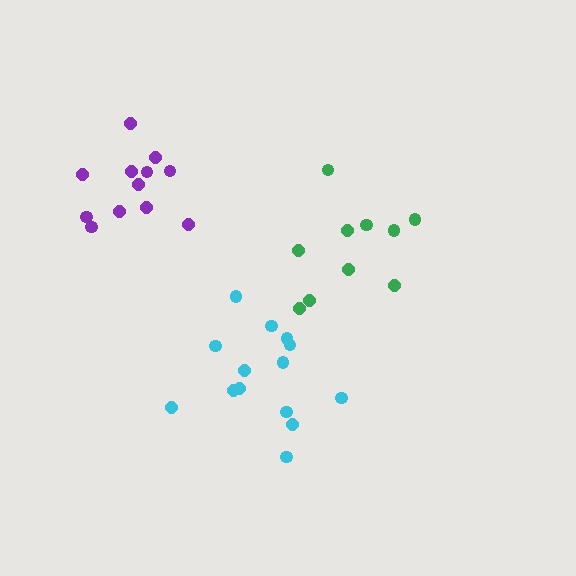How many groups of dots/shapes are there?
There are 3 groups.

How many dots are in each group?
Group 1: 10 dots, Group 2: 14 dots, Group 3: 12 dots (36 total).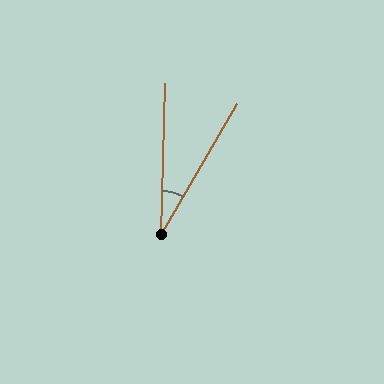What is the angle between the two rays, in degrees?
Approximately 28 degrees.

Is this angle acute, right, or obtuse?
It is acute.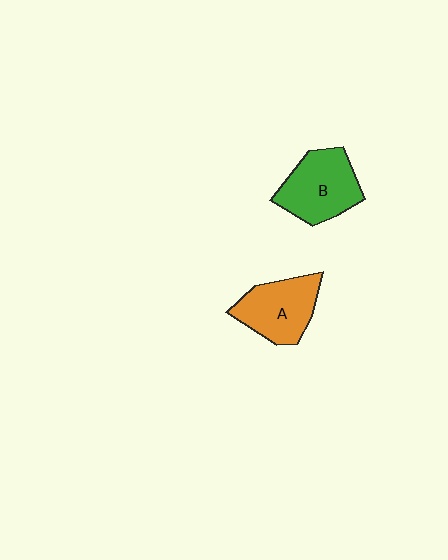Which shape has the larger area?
Shape B (green).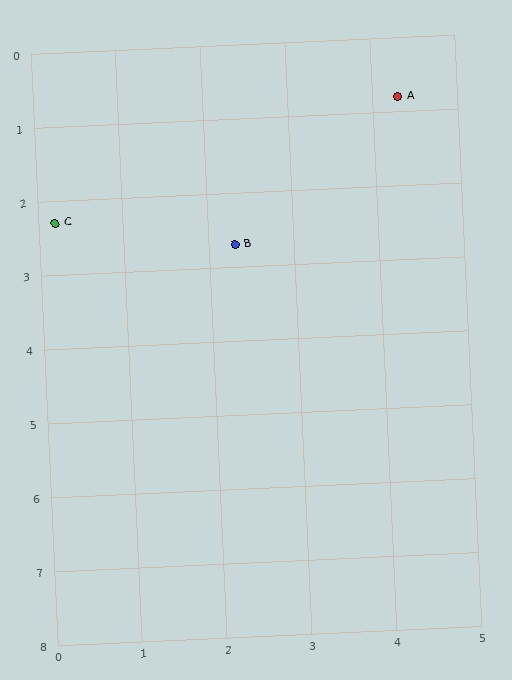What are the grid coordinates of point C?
Point C is at approximately (0.2, 2.3).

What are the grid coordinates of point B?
Point B is at approximately (2.3, 2.7).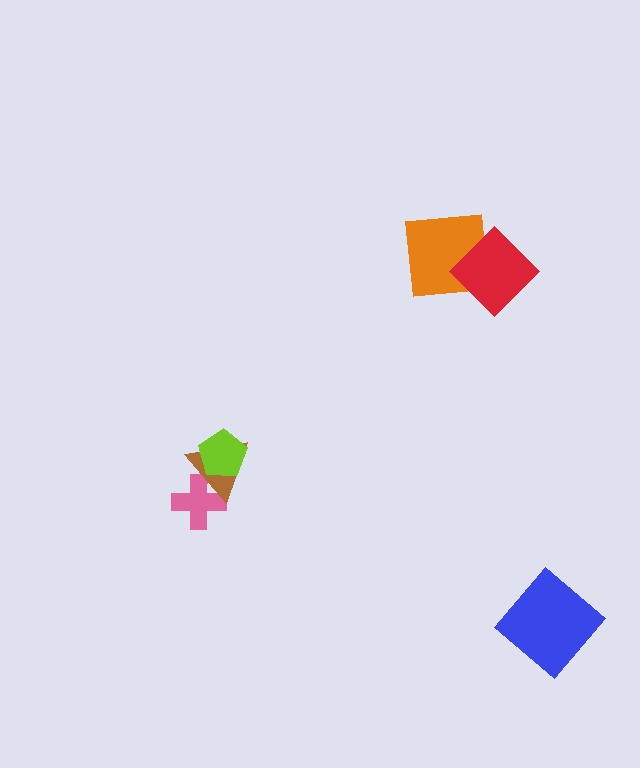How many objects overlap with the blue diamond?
0 objects overlap with the blue diamond.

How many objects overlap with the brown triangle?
2 objects overlap with the brown triangle.